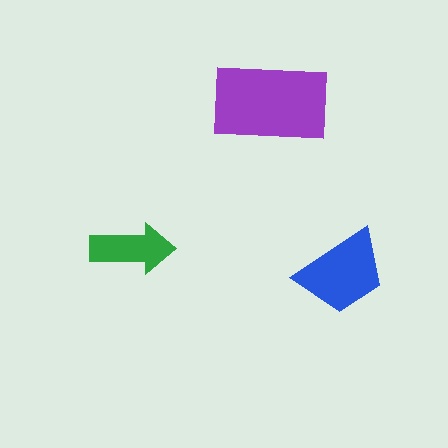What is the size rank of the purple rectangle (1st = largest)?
1st.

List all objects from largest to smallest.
The purple rectangle, the blue trapezoid, the green arrow.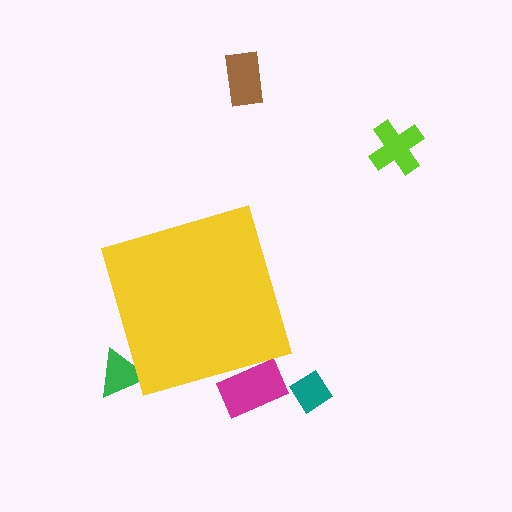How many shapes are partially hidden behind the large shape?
2 shapes are partially hidden.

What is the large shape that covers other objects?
A yellow diamond.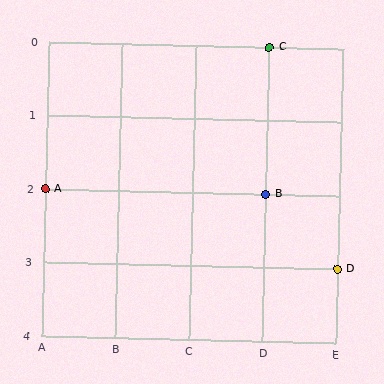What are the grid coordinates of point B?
Point B is at grid coordinates (D, 2).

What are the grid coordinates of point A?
Point A is at grid coordinates (A, 2).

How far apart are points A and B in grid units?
Points A and B are 3 columns apart.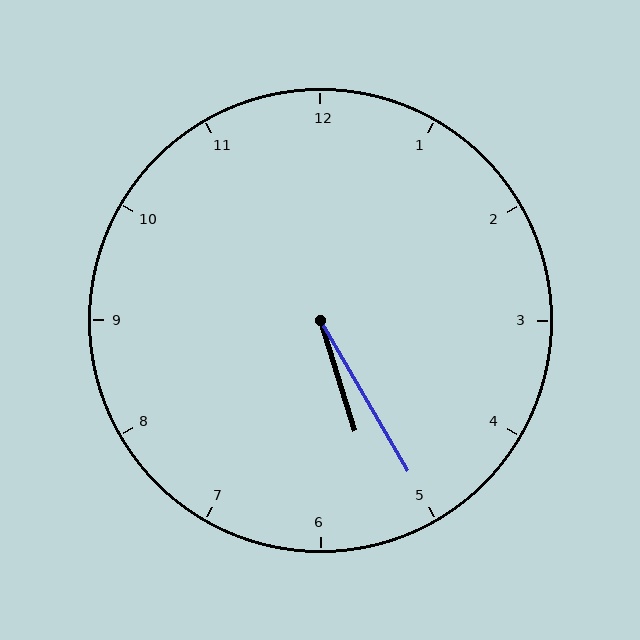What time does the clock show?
5:25.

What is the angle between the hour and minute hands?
Approximately 12 degrees.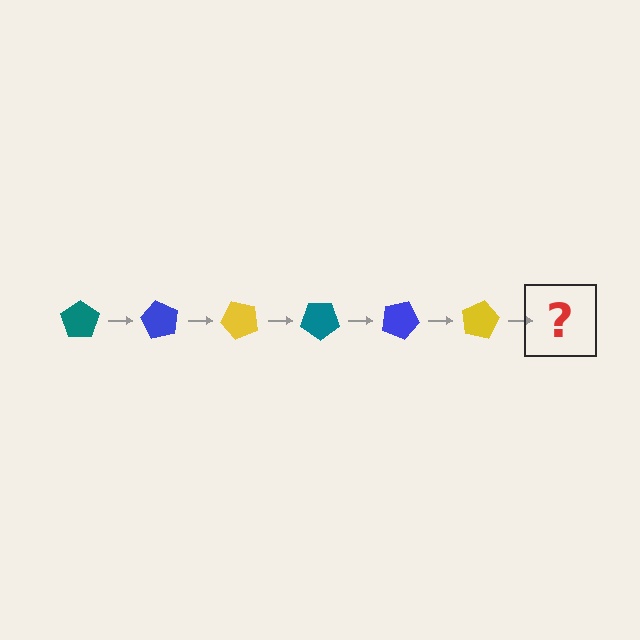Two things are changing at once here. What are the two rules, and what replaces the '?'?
The two rules are that it rotates 60 degrees each step and the color cycles through teal, blue, and yellow. The '?' should be a teal pentagon, rotated 360 degrees from the start.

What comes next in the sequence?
The next element should be a teal pentagon, rotated 360 degrees from the start.